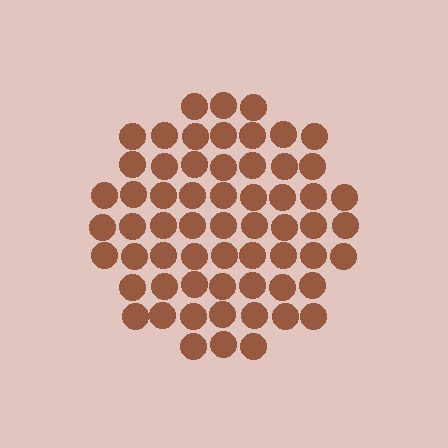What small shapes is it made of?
It is made of small circles.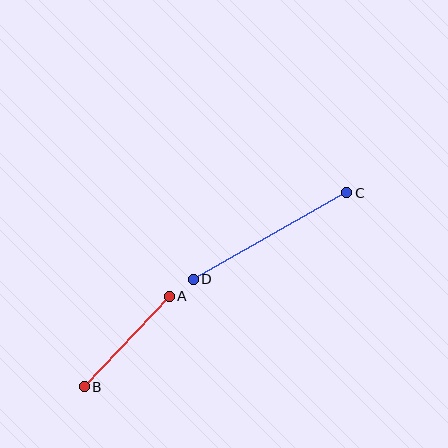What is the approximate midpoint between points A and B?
The midpoint is at approximately (127, 341) pixels.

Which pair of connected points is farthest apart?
Points C and D are farthest apart.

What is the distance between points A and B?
The distance is approximately 125 pixels.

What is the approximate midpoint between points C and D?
The midpoint is at approximately (270, 236) pixels.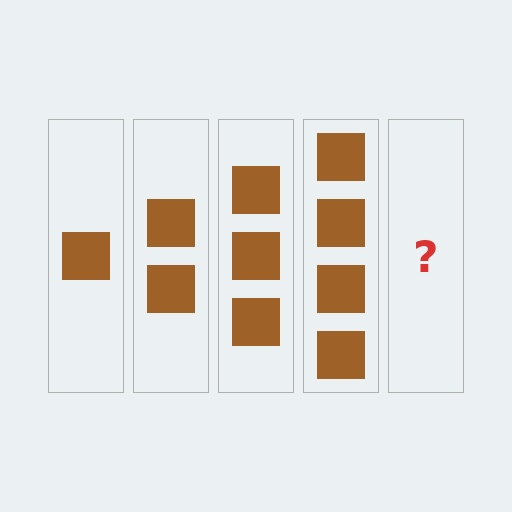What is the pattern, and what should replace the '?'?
The pattern is that each step adds one more square. The '?' should be 5 squares.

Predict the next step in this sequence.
The next step is 5 squares.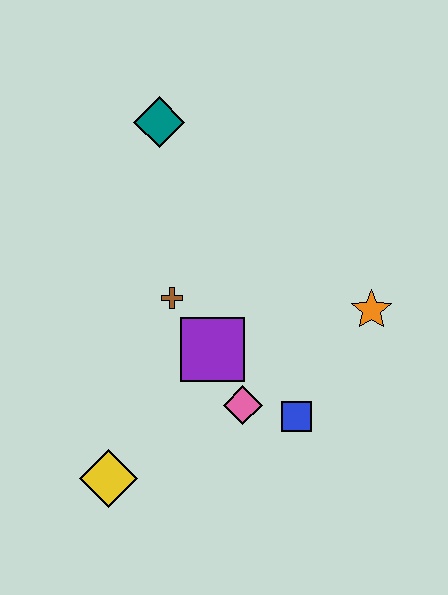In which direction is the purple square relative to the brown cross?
The purple square is below the brown cross.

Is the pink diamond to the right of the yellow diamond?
Yes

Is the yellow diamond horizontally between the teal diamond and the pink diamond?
No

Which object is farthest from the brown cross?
The orange star is farthest from the brown cross.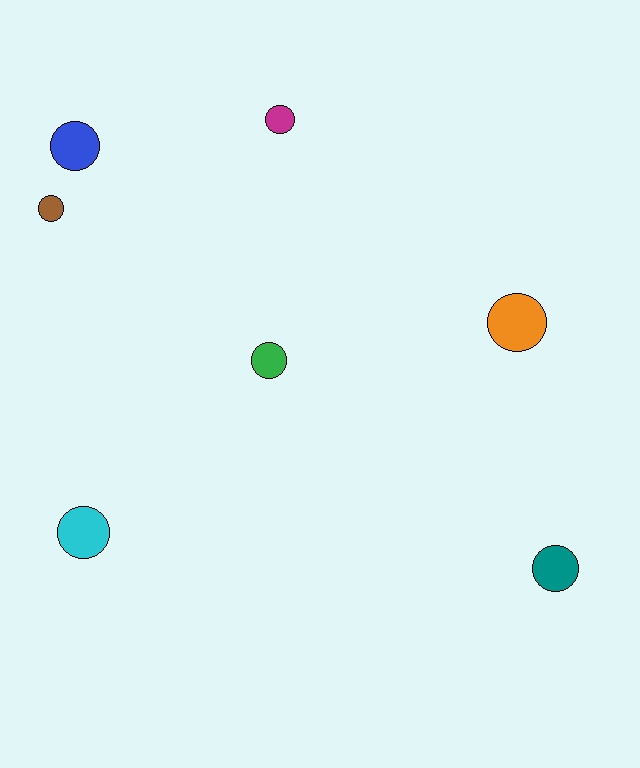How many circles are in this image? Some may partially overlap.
There are 7 circles.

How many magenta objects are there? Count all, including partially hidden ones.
There is 1 magenta object.